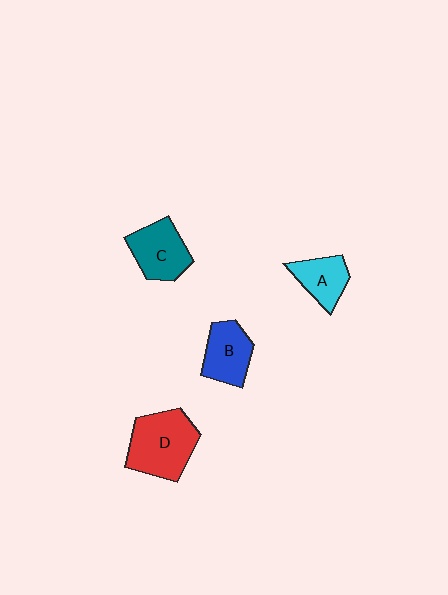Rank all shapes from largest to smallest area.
From largest to smallest: D (red), C (teal), B (blue), A (cyan).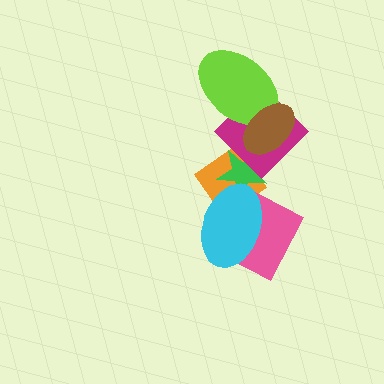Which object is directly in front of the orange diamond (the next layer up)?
The green star is directly in front of the orange diamond.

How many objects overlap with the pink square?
2 objects overlap with the pink square.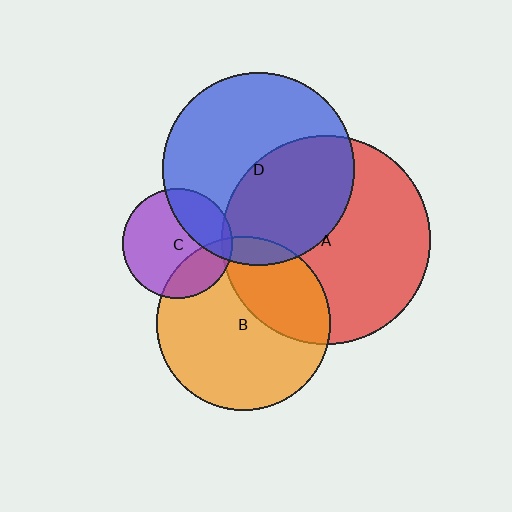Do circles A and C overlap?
Yes.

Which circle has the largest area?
Circle A (red).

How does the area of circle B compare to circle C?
Approximately 2.5 times.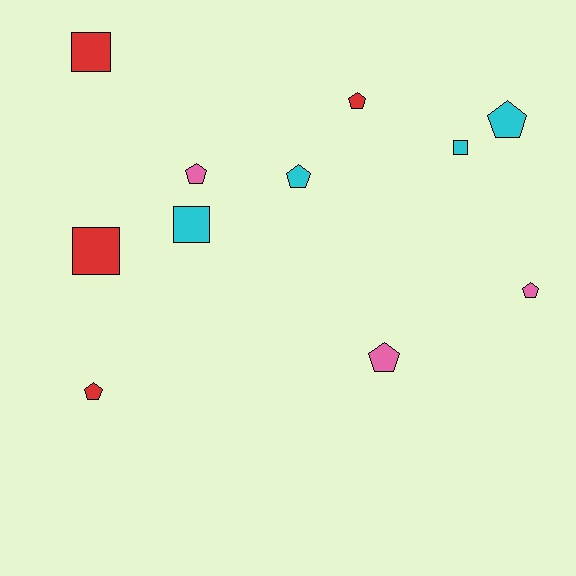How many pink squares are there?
There are no pink squares.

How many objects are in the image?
There are 11 objects.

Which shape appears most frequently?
Pentagon, with 7 objects.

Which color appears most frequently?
Cyan, with 4 objects.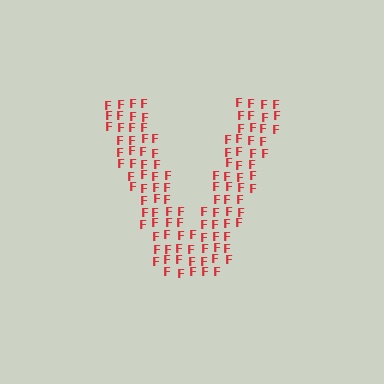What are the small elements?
The small elements are letter F's.